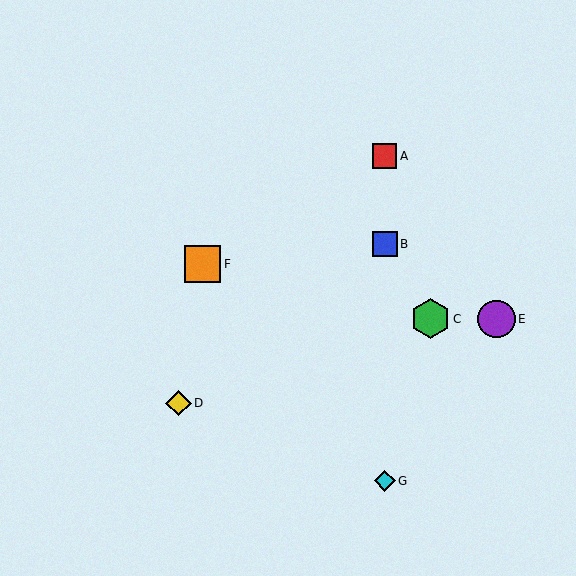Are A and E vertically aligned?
No, A is at x≈385 and E is at x≈496.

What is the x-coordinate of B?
Object B is at x≈385.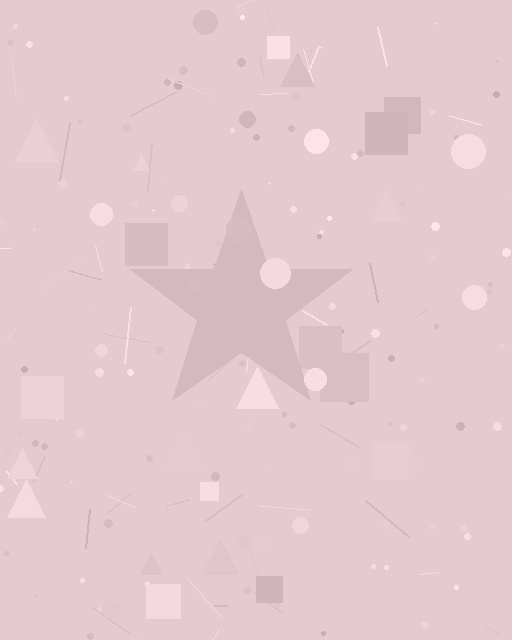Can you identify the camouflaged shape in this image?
The camouflaged shape is a star.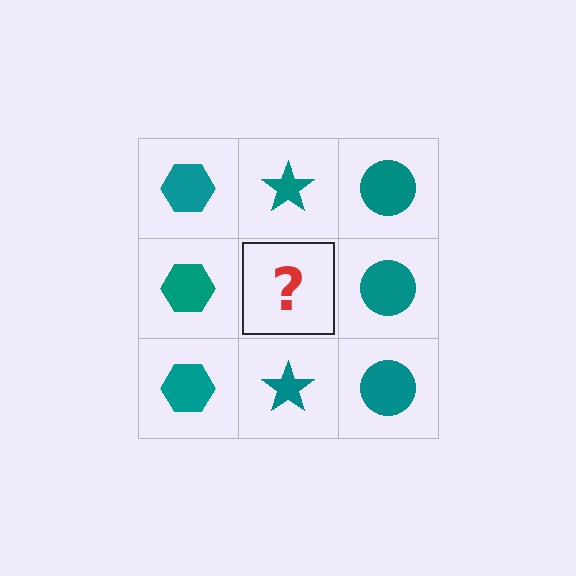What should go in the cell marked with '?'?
The missing cell should contain a teal star.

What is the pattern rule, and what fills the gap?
The rule is that each column has a consistent shape. The gap should be filled with a teal star.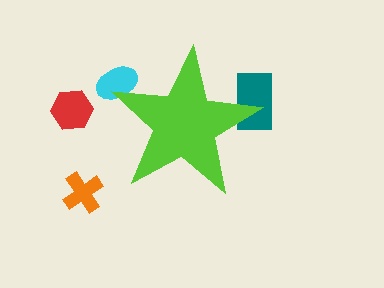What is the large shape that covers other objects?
A lime star.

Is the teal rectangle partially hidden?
Yes, the teal rectangle is partially hidden behind the lime star.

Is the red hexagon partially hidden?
No, the red hexagon is fully visible.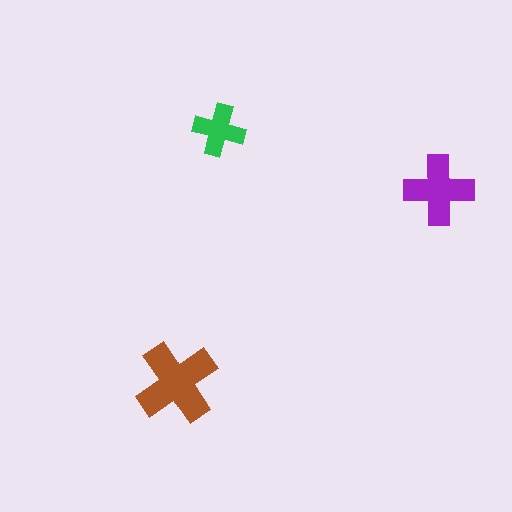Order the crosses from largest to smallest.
the brown one, the purple one, the green one.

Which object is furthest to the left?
The brown cross is leftmost.